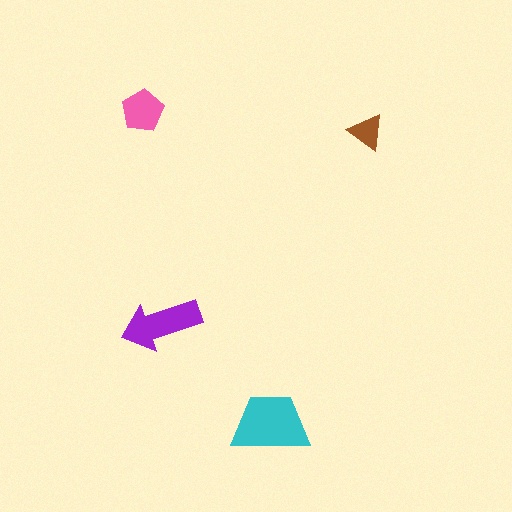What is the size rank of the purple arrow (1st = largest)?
2nd.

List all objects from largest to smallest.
The cyan trapezoid, the purple arrow, the pink pentagon, the brown triangle.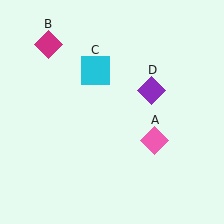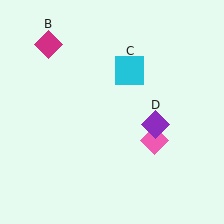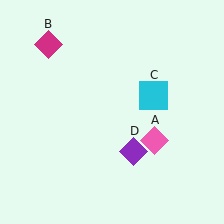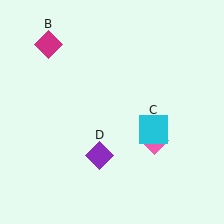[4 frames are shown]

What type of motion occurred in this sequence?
The cyan square (object C), purple diamond (object D) rotated clockwise around the center of the scene.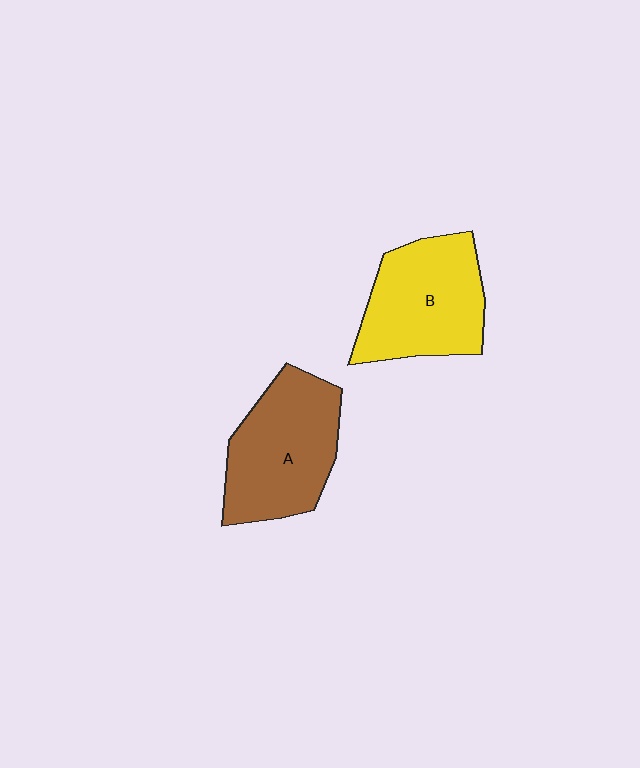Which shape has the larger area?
Shape A (brown).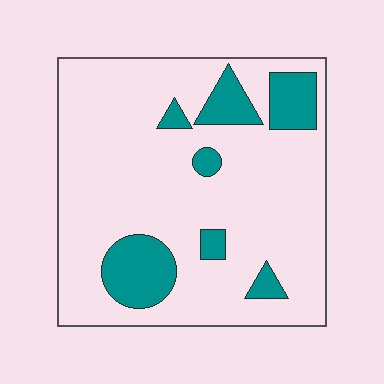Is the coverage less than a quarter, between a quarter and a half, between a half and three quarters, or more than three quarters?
Less than a quarter.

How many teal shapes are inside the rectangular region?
7.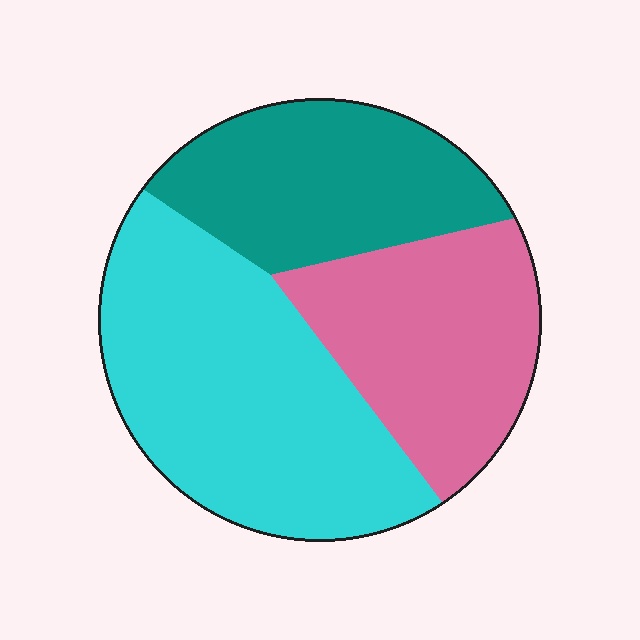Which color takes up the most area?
Cyan, at roughly 45%.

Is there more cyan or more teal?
Cyan.